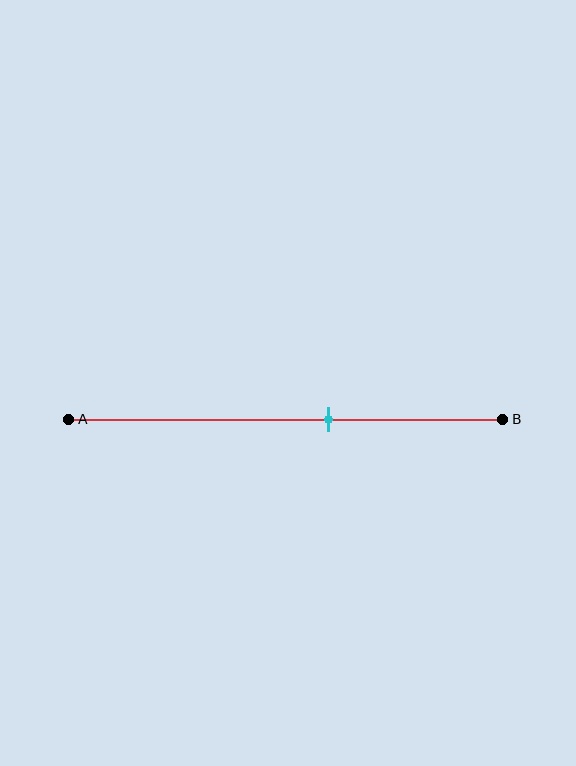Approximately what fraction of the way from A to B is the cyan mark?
The cyan mark is approximately 60% of the way from A to B.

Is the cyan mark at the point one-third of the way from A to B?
No, the mark is at about 60% from A, not at the 33% one-third point.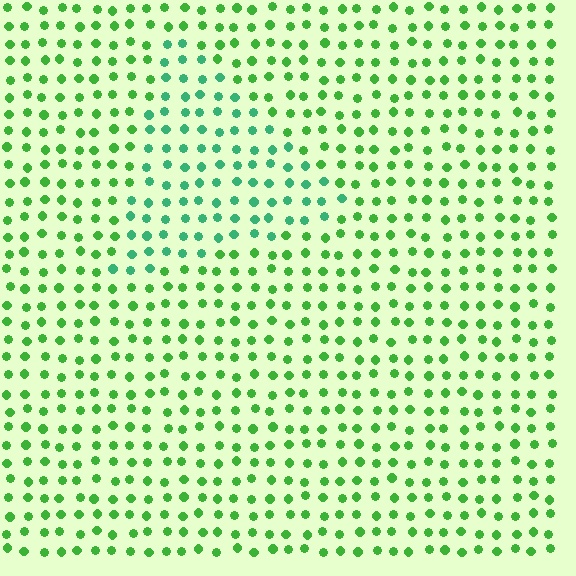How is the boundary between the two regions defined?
The boundary is defined purely by a slight shift in hue (about 33 degrees). Spacing, size, and orientation are identical on both sides.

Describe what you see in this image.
The image is filled with small green elements in a uniform arrangement. A triangle-shaped region is visible where the elements are tinted to a slightly different hue, forming a subtle color boundary.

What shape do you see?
I see a triangle.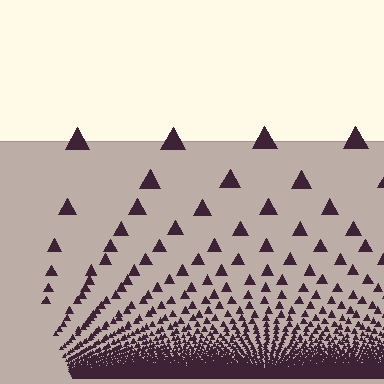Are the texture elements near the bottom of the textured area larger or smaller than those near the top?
Smaller. The gradient is inverted — elements near the bottom are smaller and denser.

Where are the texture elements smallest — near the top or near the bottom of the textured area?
Near the bottom.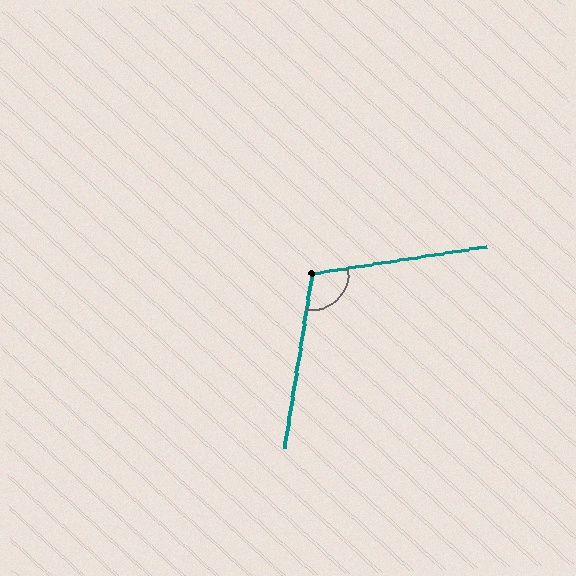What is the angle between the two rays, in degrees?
Approximately 108 degrees.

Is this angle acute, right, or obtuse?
It is obtuse.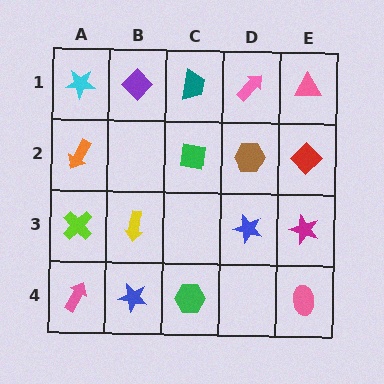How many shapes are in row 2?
4 shapes.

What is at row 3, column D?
A blue star.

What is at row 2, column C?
A green square.